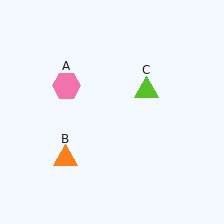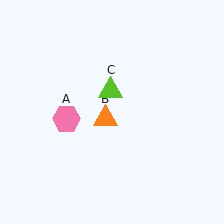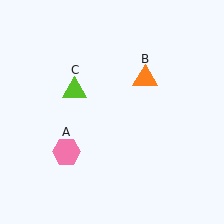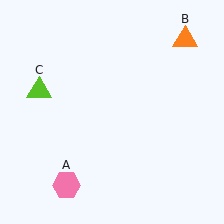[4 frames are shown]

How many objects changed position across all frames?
3 objects changed position: pink hexagon (object A), orange triangle (object B), lime triangle (object C).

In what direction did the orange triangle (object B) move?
The orange triangle (object B) moved up and to the right.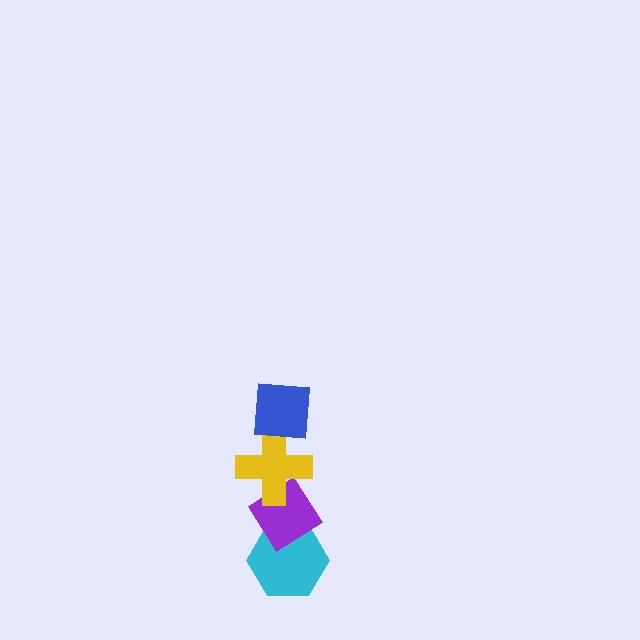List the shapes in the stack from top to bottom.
From top to bottom: the blue square, the yellow cross, the purple diamond, the cyan hexagon.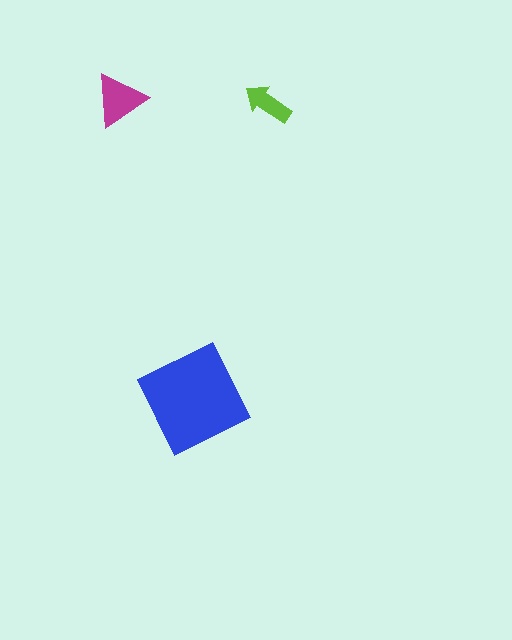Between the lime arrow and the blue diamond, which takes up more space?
The blue diamond.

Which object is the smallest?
The lime arrow.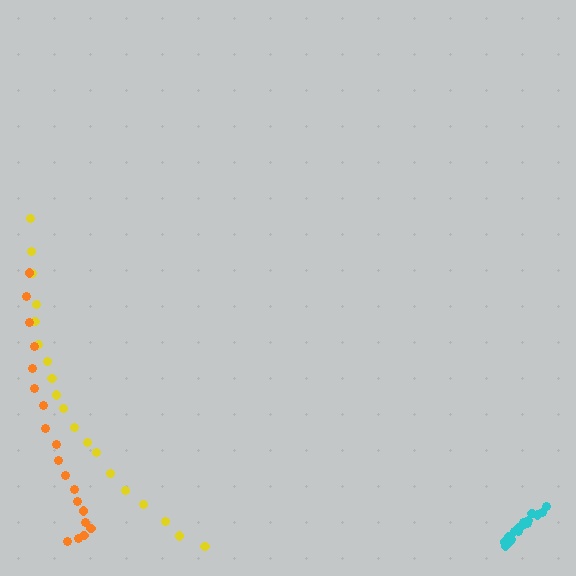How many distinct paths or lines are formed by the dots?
There are 3 distinct paths.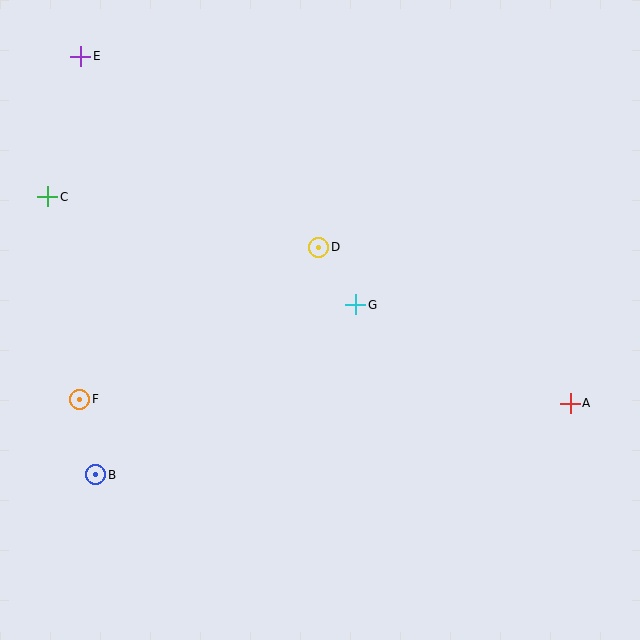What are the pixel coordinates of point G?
Point G is at (356, 305).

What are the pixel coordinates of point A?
Point A is at (570, 403).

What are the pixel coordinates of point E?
Point E is at (81, 56).